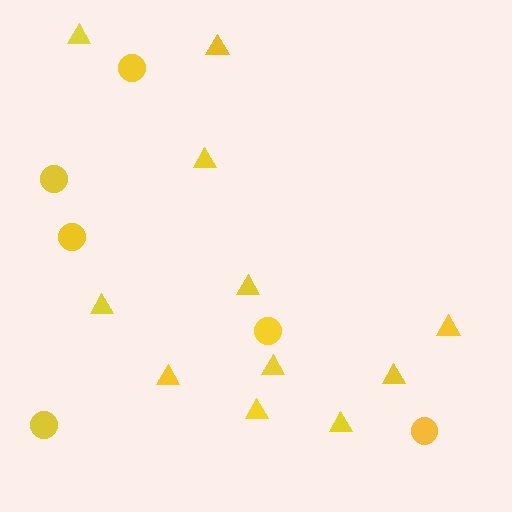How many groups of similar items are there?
There are 2 groups: one group of circles (6) and one group of triangles (11).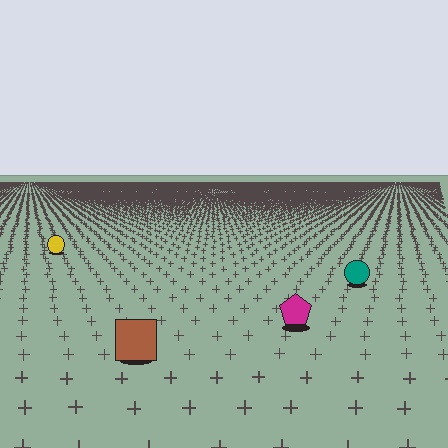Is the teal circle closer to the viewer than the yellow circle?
Yes. The teal circle is closer — you can tell from the texture gradient: the ground texture is coarser near it.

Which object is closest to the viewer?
The brown square is closest. The texture marks near it are larger and more spread out.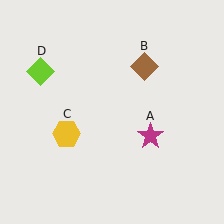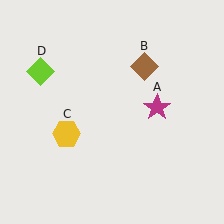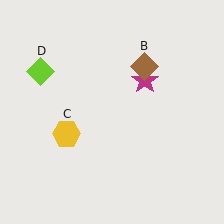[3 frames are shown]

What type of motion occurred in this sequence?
The magenta star (object A) rotated counterclockwise around the center of the scene.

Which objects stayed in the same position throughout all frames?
Brown diamond (object B) and yellow hexagon (object C) and lime diamond (object D) remained stationary.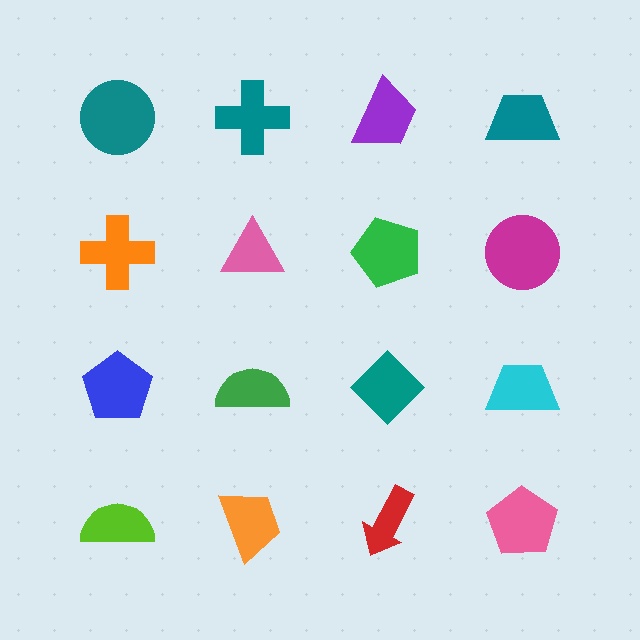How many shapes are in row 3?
4 shapes.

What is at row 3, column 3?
A teal diamond.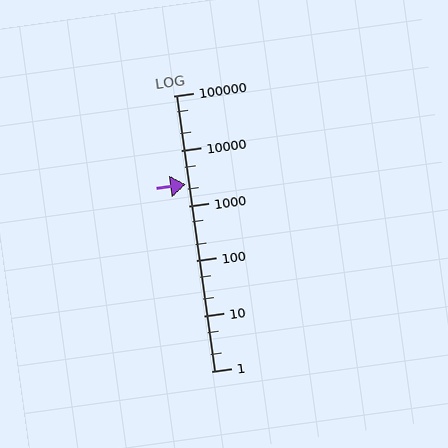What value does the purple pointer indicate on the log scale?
The pointer indicates approximately 2500.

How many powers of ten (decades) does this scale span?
The scale spans 5 decades, from 1 to 100000.